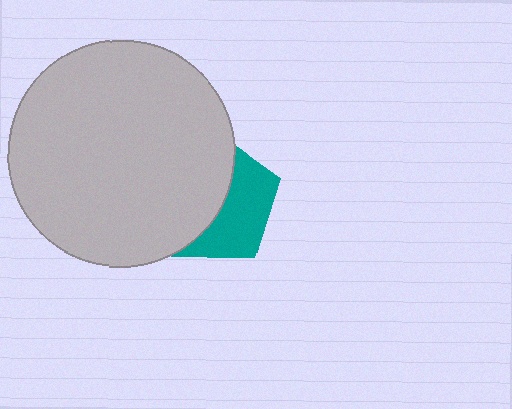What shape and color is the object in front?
The object in front is a light gray circle.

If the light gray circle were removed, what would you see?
You would see the complete teal pentagon.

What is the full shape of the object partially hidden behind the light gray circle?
The partially hidden object is a teal pentagon.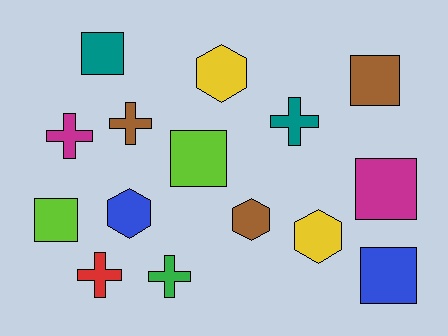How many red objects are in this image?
There is 1 red object.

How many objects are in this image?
There are 15 objects.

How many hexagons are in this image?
There are 4 hexagons.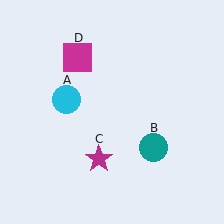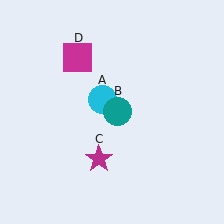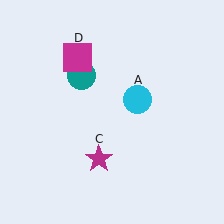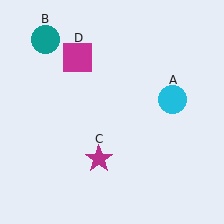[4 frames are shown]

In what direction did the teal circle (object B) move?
The teal circle (object B) moved up and to the left.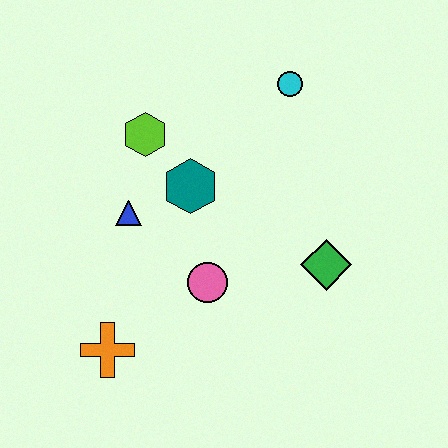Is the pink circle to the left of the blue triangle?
No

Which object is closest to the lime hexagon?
The teal hexagon is closest to the lime hexagon.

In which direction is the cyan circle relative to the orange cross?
The cyan circle is above the orange cross.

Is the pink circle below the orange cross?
No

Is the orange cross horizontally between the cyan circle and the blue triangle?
No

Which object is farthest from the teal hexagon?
The orange cross is farthest from the teal hexagon.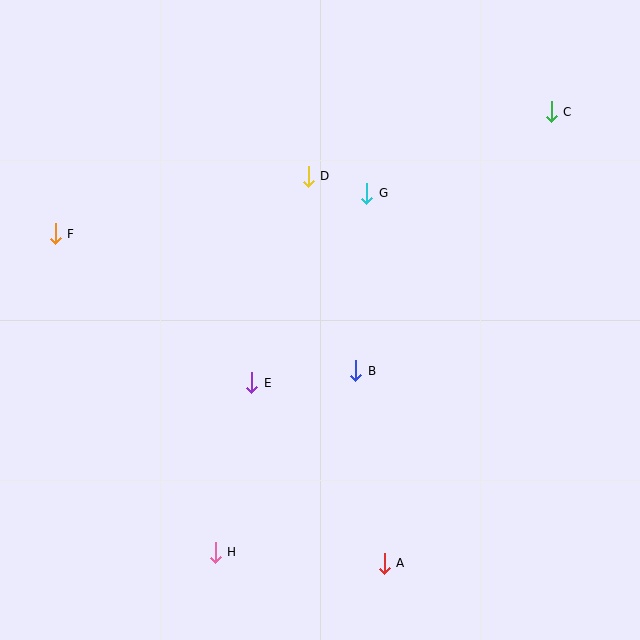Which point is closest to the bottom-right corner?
Point A is closest to the bottom-right corner.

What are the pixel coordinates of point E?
Point E is at (252, 383).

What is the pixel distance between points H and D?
The distance between H and D is 387 pixels.